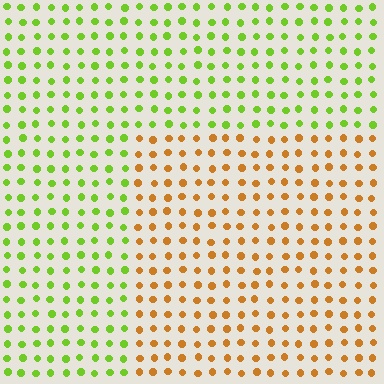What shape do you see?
I see a rectangle.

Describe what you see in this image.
The image is filled with small lime elements in a uniform arrangement. A rectangle-shaped region is visible where the elements are tinted to a slightly different hue, forming a subtle color boundary.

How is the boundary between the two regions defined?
The boundary is defined purely by a slight shift in hue (about 61 degrees). Spacing, size, and orientation are identical on both sides.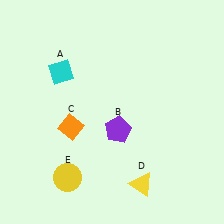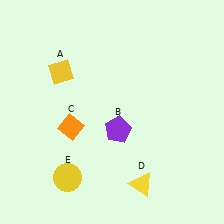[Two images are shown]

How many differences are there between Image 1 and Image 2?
There is 1 difference between the two images.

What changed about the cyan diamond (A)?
In Image 1, A is cyan. In Image 2, it changed to yellow.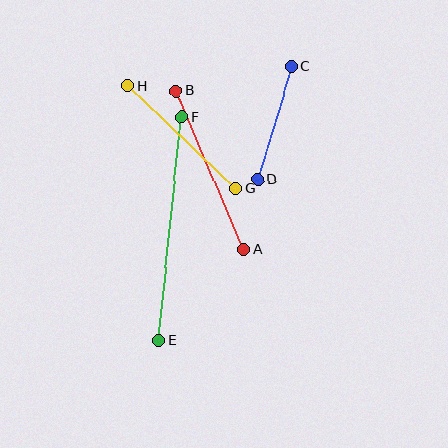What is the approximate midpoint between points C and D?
The midpoint is at approximately (275, 123) pixels.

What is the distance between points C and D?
The distance is approximately 118 pixels.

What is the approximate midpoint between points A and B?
The midpoint is at approximately (210, 170) pixels.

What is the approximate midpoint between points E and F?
The midpoint is at approximately (170, 229) pixels.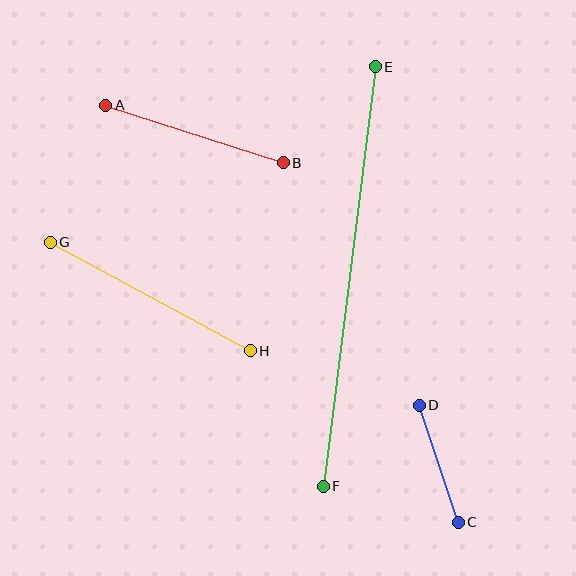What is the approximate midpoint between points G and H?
The midpoint is at approximately (150, 297) pixels.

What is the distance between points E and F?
The distance is approximately 423 pixels.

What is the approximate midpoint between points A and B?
The midpoint is at approximately (195, 134) pixels.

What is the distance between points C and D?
The distance is approximately 123 pixels.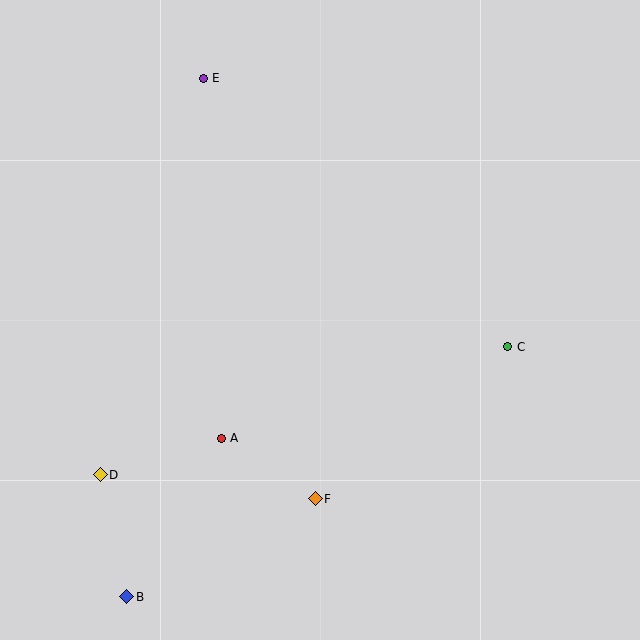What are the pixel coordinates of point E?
Point E is at (203, 78).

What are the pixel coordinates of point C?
Point C is at (508, 347).